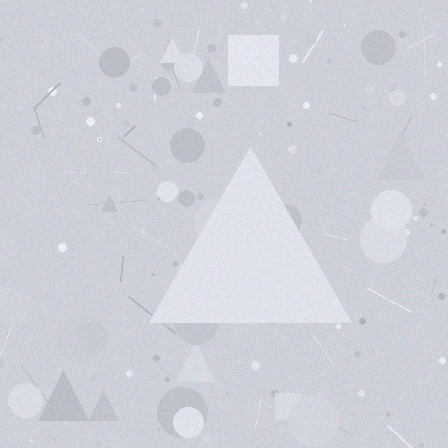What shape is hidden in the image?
A triangle is hidden in the image.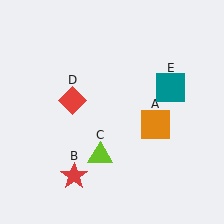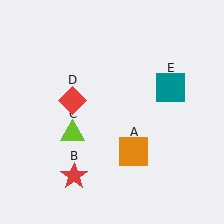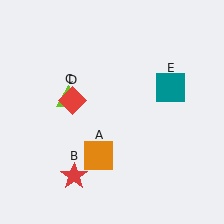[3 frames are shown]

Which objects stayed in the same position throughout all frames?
Red star (object B) and red diamond (object D) and teal square (object E) remained stationary.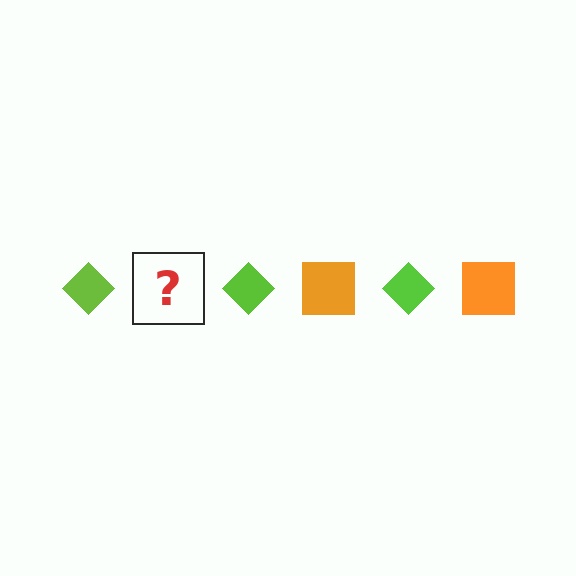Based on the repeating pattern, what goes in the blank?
The blank should be an orange square.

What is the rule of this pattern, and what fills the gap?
The rule is that the pattern alternates between lime diamond and orange square. The gap should be filled with an orange square.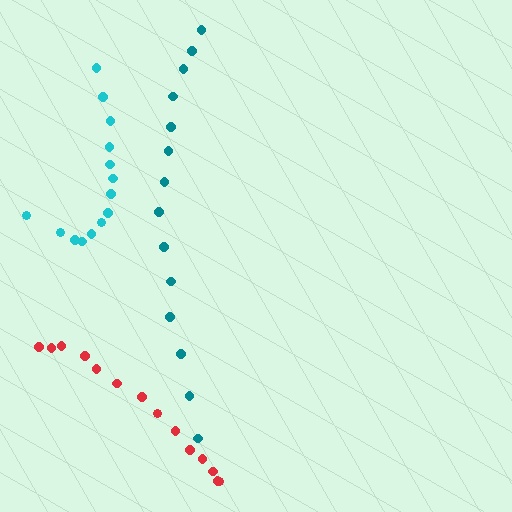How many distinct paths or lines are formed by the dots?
There are 3 distinct paths.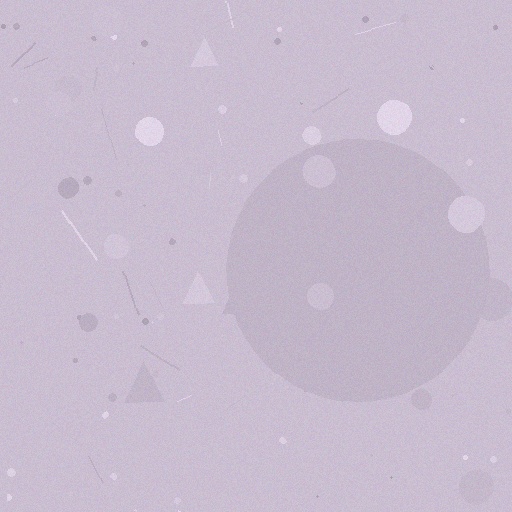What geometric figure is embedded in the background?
A circle is embedded in the background.